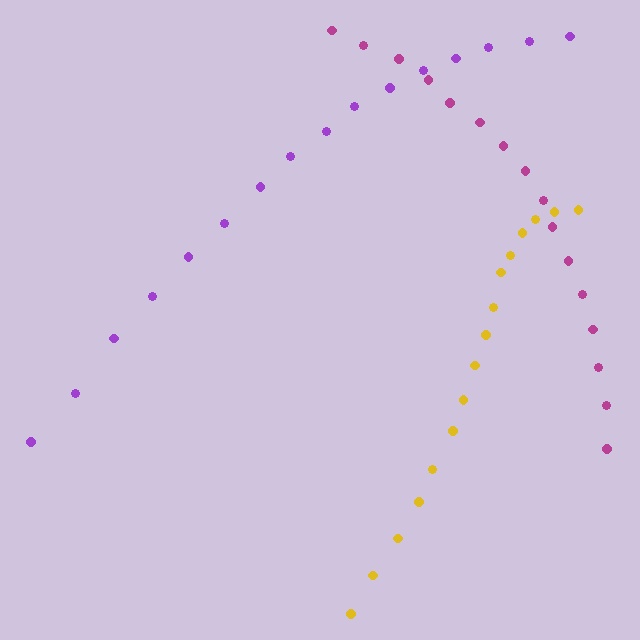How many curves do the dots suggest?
There are 3 distinct paths.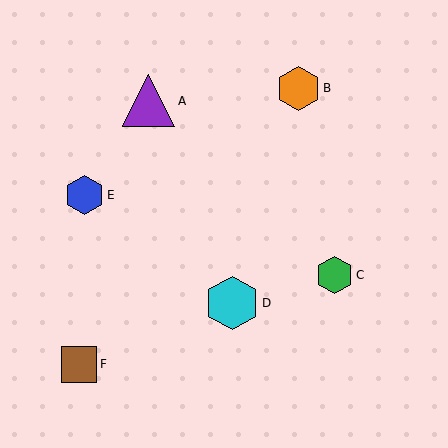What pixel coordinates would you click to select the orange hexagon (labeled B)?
Click at (298, 88) to select the orange hexagon B.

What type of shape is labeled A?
Shape A is a purple triangle.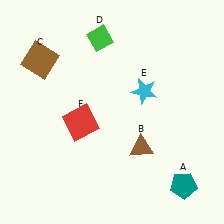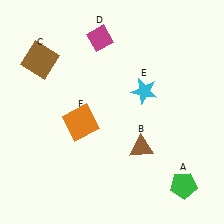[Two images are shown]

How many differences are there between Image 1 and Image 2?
There are 3 differences between the two images.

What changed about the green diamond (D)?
In Image 1, D is green. In Image 2, it changed to magenta.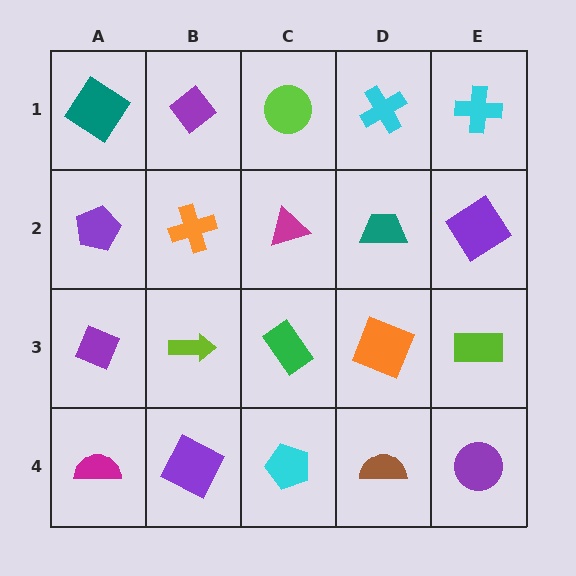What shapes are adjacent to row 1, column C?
A magenta triangle (row 2, column C), a purple diamond (row 1, column B), a cyan cross (row 1, column D).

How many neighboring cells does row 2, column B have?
4.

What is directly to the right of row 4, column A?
A purple square.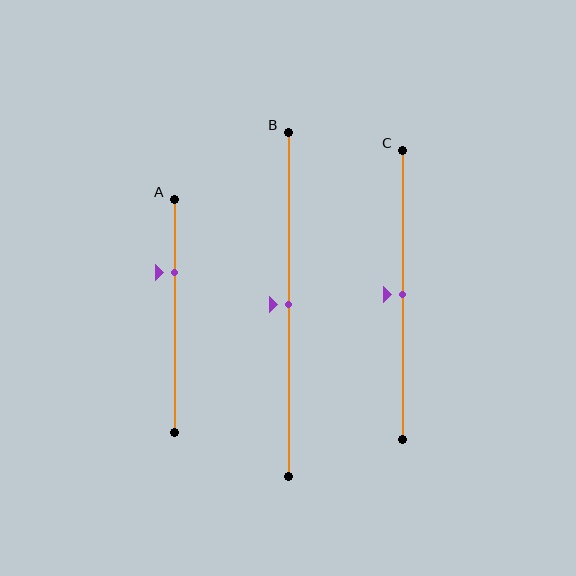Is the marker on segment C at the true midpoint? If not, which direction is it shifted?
Yes, the marker on segment C is at the true midpoint.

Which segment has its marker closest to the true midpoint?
Segment B has its marker closest to the true midpoint.